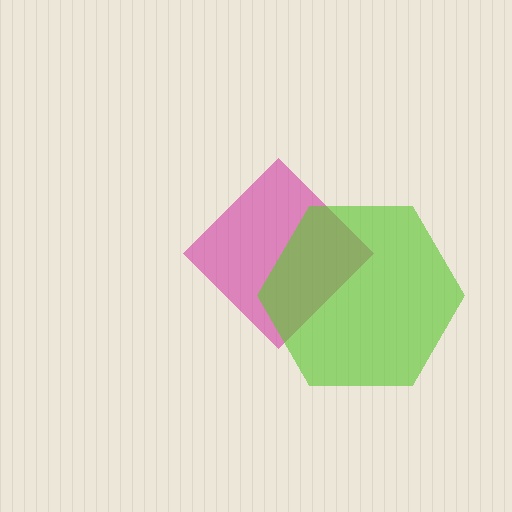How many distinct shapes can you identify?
There are 2 distinct shapes: a magenta diamond, a lime hexagon.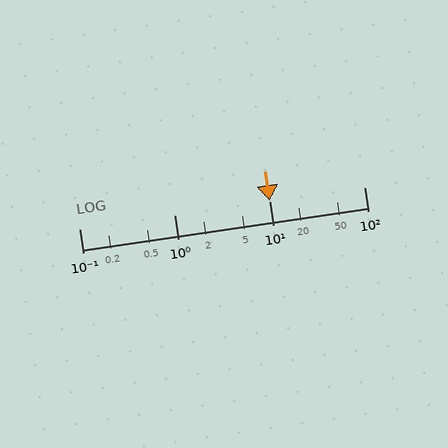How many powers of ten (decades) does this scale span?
The scale spans 3 decades, from 0.1 to 100.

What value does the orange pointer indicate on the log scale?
The pointer indicates approximately 10.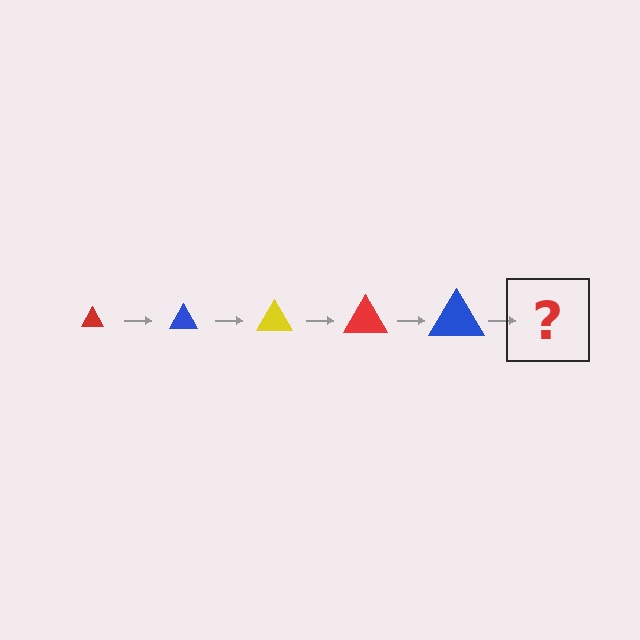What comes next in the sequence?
The next element should be a yellow triangle, larger than the previous one.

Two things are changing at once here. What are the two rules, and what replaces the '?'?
The two rules are that the triangle grows larger each step and the color cycles through red, blue, and yellow. The '?' should be a yellow triangle, larger than the previous one.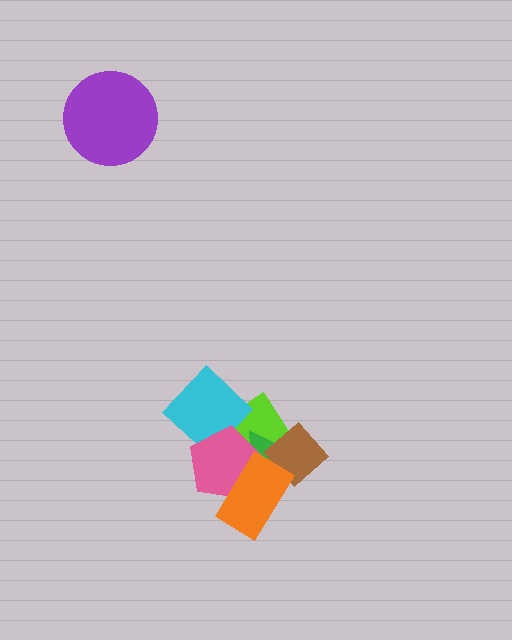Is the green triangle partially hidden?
Yes, it is partially covered by another shape.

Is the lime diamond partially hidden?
Yes, it is partially covered by another shape.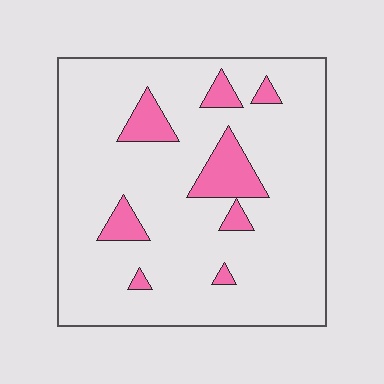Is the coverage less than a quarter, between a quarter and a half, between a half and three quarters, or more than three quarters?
Less than a quarter.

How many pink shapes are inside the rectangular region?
8.